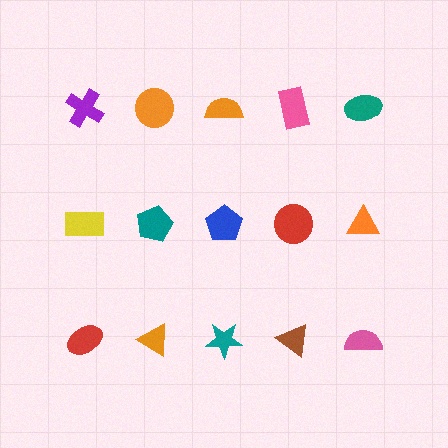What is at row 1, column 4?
A pink rectangle.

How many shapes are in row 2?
5 shapes.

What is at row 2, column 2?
A teal pentagon.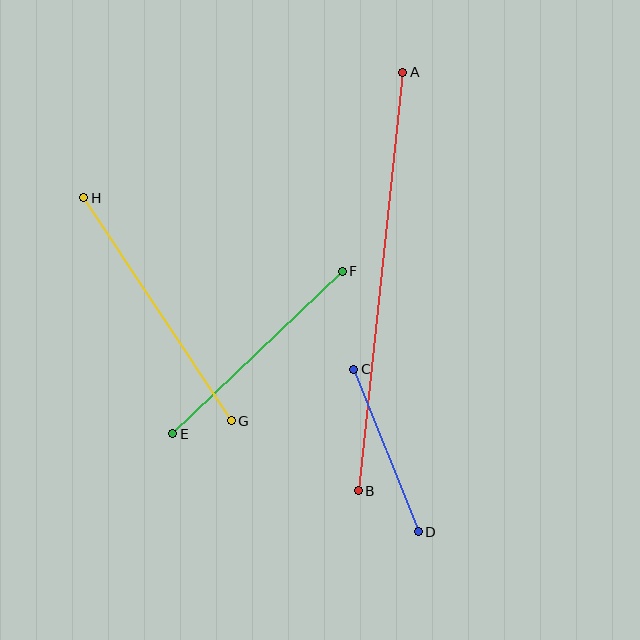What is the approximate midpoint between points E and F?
The midpoint is at approximately (257, 353) pixels.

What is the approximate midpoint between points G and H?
The midpoint is at approximately (157, 309) pixels.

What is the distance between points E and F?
The distance is approximately 235 pixels.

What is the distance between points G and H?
The distance is approximately 267 pixels.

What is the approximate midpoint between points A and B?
The midpoint is at approximately (380, 281) pixels.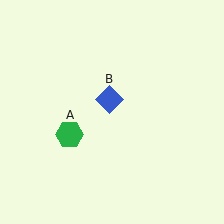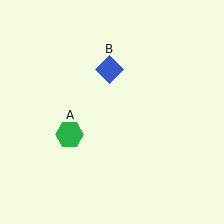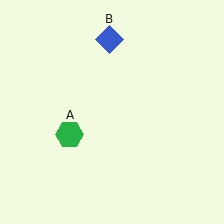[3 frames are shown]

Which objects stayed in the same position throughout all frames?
Green hexagon (object A) remained stationary.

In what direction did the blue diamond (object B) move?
The blue diamond (object B) moved up.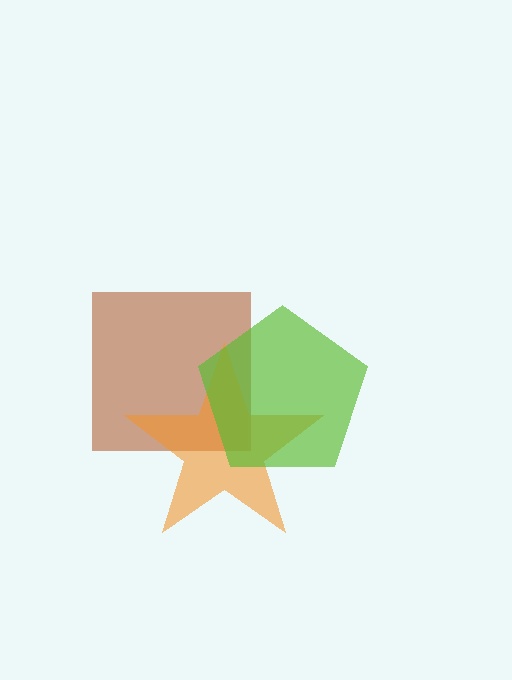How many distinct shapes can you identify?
There are 3 distinct shapes: a brown square, an orange star, a lime pentagon.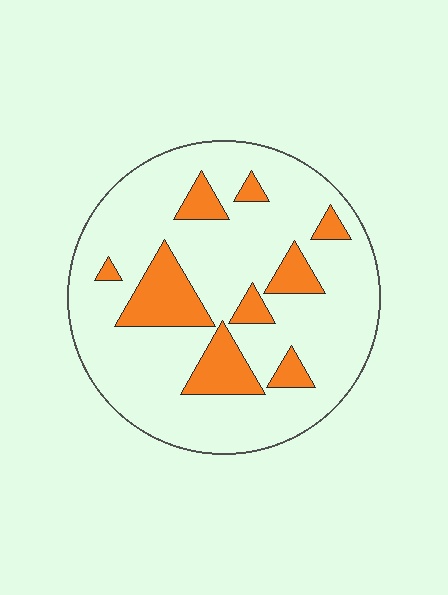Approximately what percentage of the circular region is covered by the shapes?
Approximately 20%.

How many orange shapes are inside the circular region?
9.